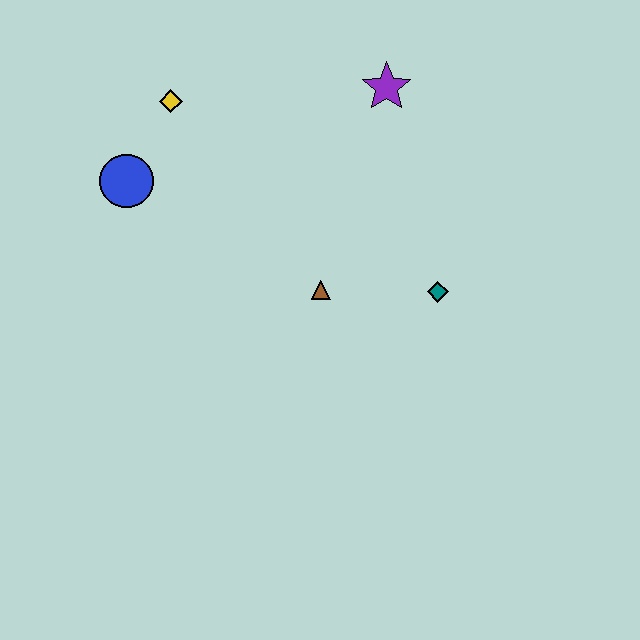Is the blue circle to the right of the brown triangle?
No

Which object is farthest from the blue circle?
The teal diamond is farthest from the blue circle.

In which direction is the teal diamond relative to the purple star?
The teal diamond is below the purple star.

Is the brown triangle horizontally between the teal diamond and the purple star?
No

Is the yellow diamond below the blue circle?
No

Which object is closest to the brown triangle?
The teal diamond is closest to the brown triangle.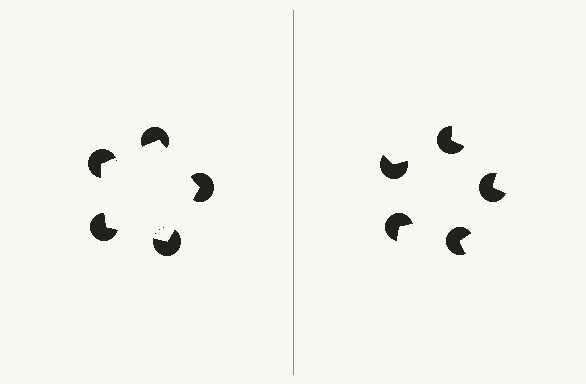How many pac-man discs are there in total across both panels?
10 — 5 on each side.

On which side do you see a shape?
An illusory pentagon appears on the left side. On the right side the wedge cuts are rotated, so no coherent shape forms.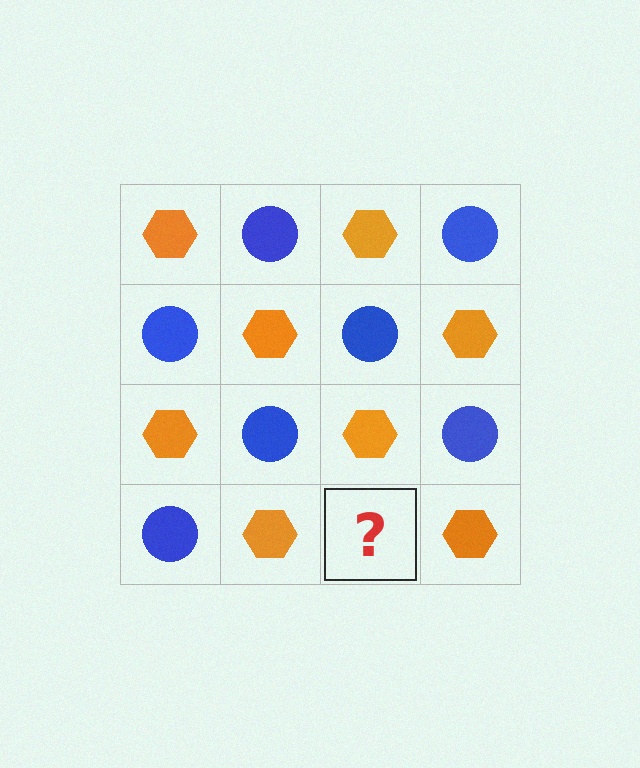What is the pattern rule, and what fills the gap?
The rule is that it alternates orange hexagon and blue circle in a checkerboard pattern. The gap should be filled with a blue circle.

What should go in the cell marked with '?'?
The missing cell should contain a blue circle.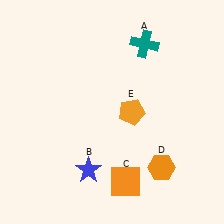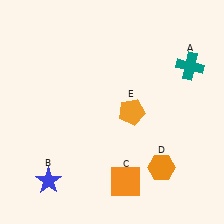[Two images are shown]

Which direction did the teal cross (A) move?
The teal cross (A) moved right.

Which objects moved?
The objects that moved are: the teal cross (A), the blue star (B).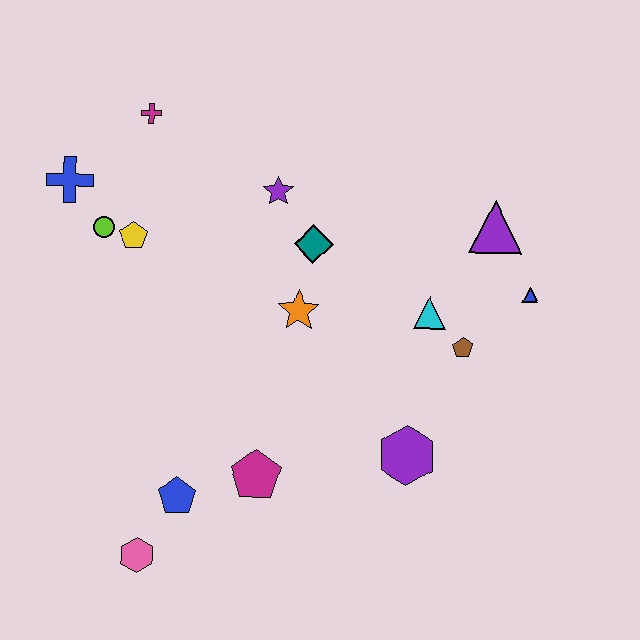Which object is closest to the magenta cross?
The blue cross is closest to the magenta cross.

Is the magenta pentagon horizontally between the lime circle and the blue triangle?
Yes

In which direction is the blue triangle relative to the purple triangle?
The blue triangle is below the purple triangle.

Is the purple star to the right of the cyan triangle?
No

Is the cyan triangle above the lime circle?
No